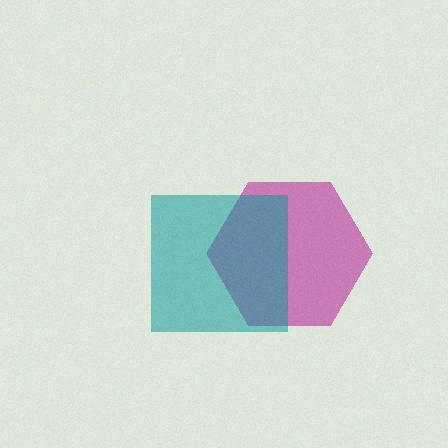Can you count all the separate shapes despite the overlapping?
Yes, there are 2 separate shapes.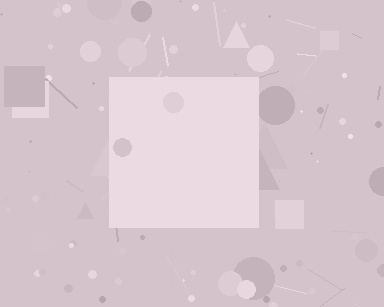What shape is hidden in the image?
A square is hidden in the image.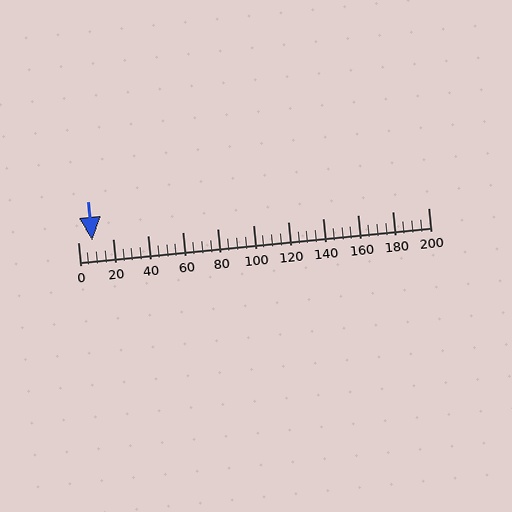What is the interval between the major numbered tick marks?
The major tick marks are spaced 20 units apart.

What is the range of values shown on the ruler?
The ruler shows values from 0 to 200.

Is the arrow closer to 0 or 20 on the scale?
The arrow is closer to 0.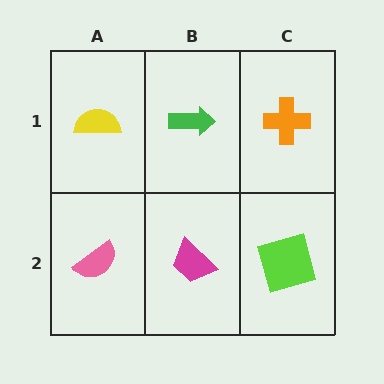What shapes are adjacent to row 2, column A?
A yellow semicircle (row 1, column A), a magenta trapezoid (row 2, column B).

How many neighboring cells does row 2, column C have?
2.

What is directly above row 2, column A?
A yellow semicircle.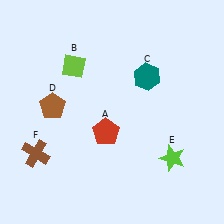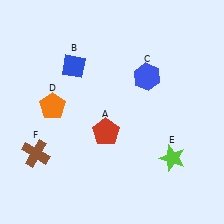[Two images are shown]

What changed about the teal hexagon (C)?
In Image 1, C is teal. In Image 2, it changed to blue.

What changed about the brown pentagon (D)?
In Image 1, D is brown. In Image 2, it changed to orange.